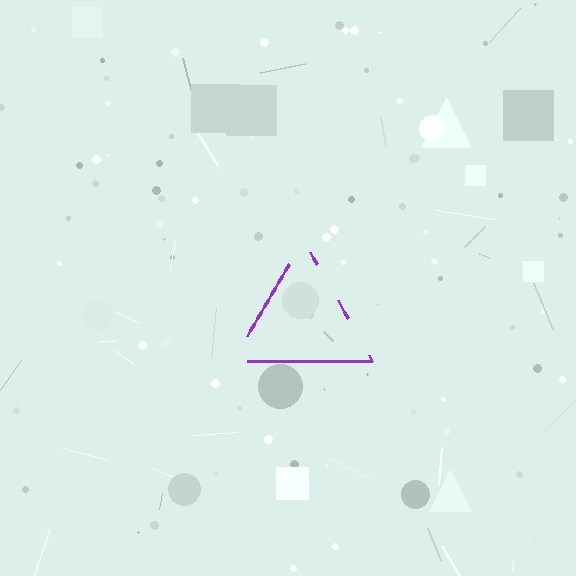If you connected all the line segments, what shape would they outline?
They would outline a triangle.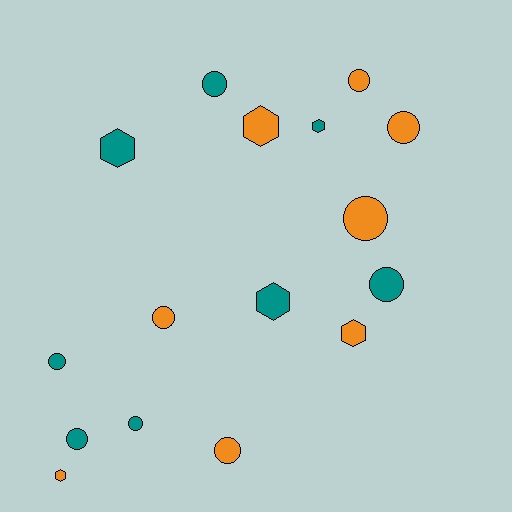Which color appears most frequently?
Orange, with 8 objects.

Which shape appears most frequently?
Circle, with 10 objects.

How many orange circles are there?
There are 5 orange circles.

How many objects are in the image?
There are 16 objects.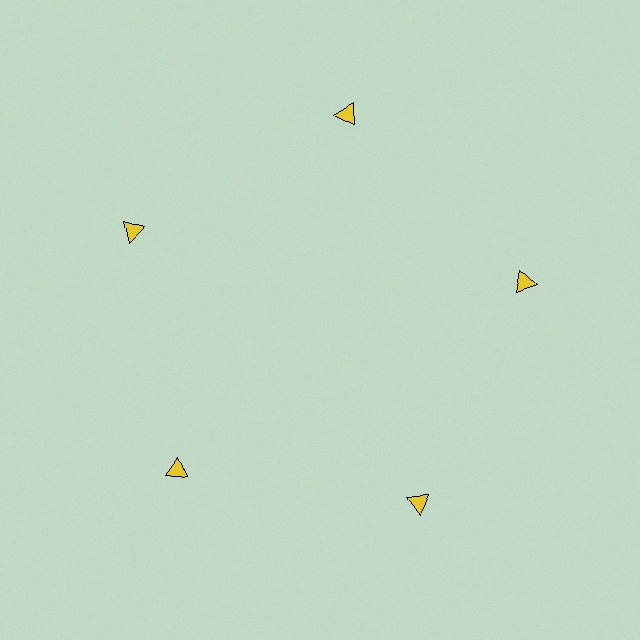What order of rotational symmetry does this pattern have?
This pattern has 5-fold rotational symmetry.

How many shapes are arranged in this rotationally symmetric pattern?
There are 5 shapes, arranged in 5 groups of 1.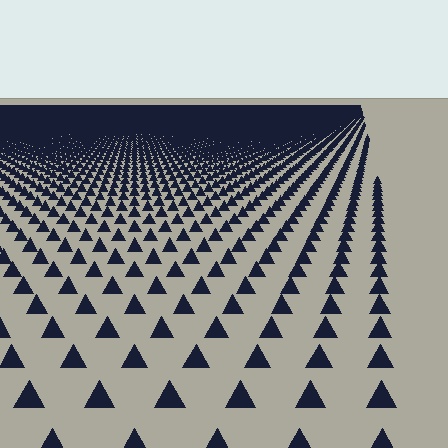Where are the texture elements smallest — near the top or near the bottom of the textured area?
Near the top.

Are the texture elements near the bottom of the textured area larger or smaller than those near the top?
Larger. Near the bottom, elements are closer to the viewer and appear at a bigger on-screen size.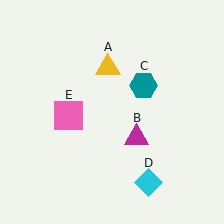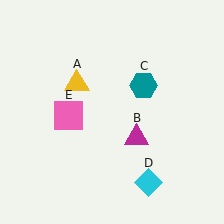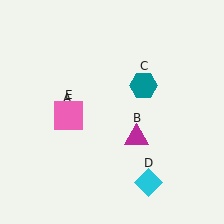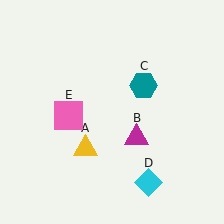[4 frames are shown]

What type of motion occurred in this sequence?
The yellow triangle (object A) rotated counterclockwise around the center of the scene.